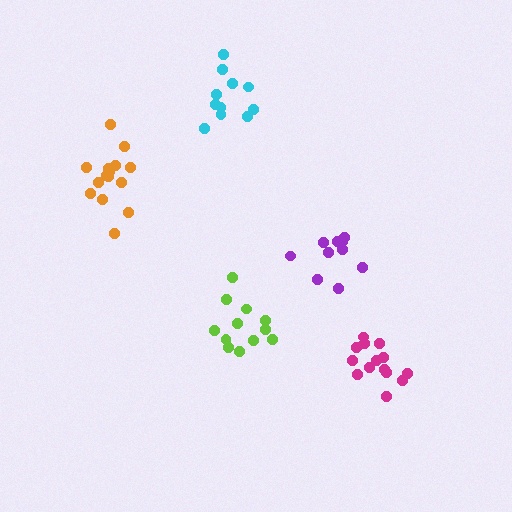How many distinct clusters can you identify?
There are 5 distinct clusters.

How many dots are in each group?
Group 1: 15 dots, Group 2: 14 dots, Group 3: 10 dots, Group 4: 11 dots, Group 5: 12 dots (62 total).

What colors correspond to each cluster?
The clusters are colored: orange, magenta, purple, cyan, lime.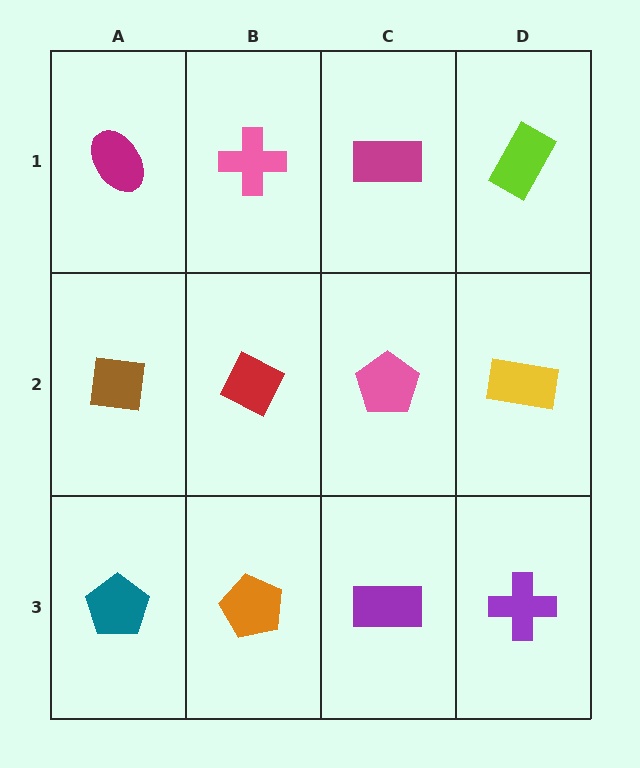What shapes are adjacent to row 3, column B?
A red diamond (row 2, column B), a teal pentagon (row 3, column A), a purple rectangle (row 3, column C).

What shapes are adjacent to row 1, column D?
A yellow rectangle (row 2, column D), a magenta rectangle (row 1, column C).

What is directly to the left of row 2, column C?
A red diamond.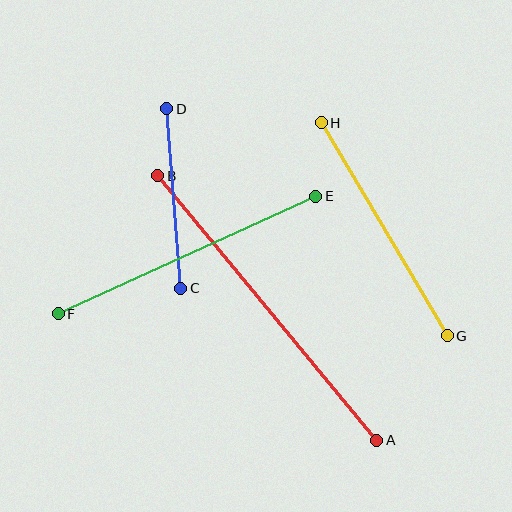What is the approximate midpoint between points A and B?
The midpoint is at approximately (267, 308) pixels.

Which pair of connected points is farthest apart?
Points A and B are farthest apart.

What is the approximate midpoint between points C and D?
The midpoint is at approximately (174, 199) pixels.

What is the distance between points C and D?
The distance is approximately 180 pixels.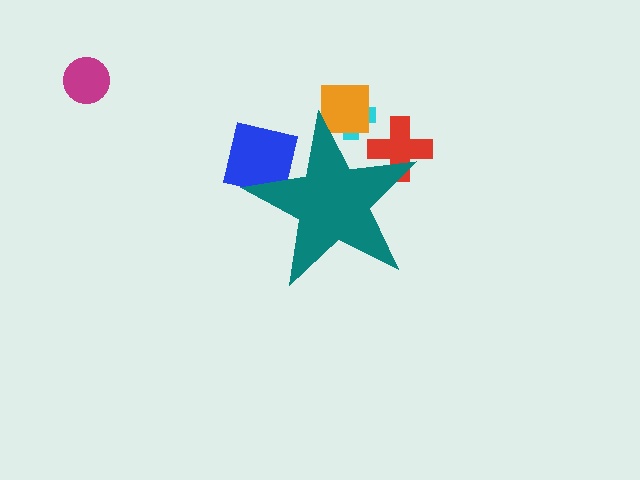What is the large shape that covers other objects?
A teal star.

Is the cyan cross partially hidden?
Yes, the cyan cross is partially hidden behind the teal star.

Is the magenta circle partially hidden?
No, the magenta circle is fully visible.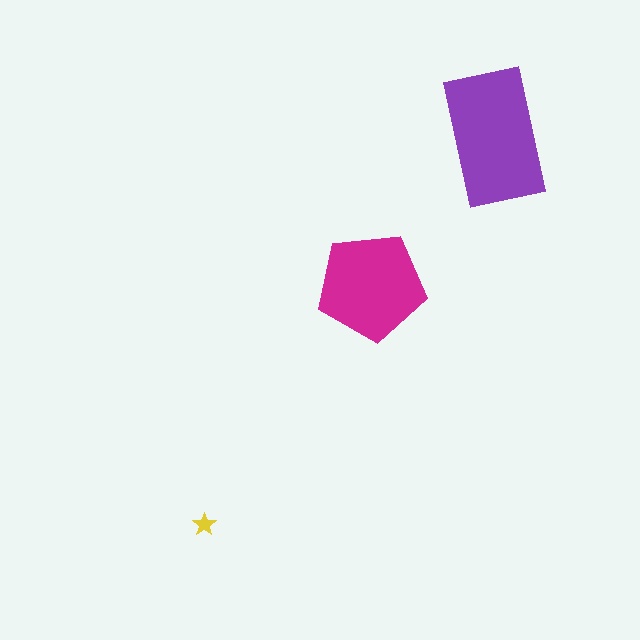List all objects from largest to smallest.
The purple rectangle, the magenta pentagon, the yellow star.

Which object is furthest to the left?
The yellow star is leftmost.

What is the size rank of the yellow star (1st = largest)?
3rd.